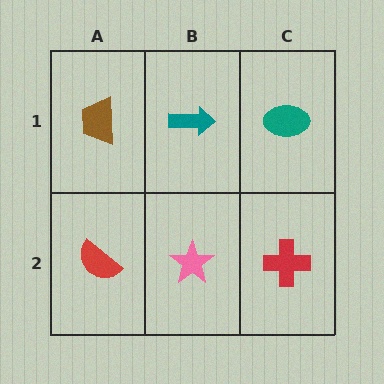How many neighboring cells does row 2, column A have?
2.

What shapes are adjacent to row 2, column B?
A teal arrow (row 1, column B), a red semicircle (row 2, column A), a red cross (row 2, column C).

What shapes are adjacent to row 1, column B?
A pink star (row 2, column B), a brown trapezoid (row 1, column A), a teal ellipse (row 1, column C).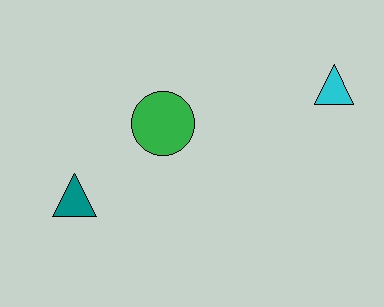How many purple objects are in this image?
There are no purple objects.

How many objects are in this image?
There are 3 objects.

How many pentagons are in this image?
There are no pentagons.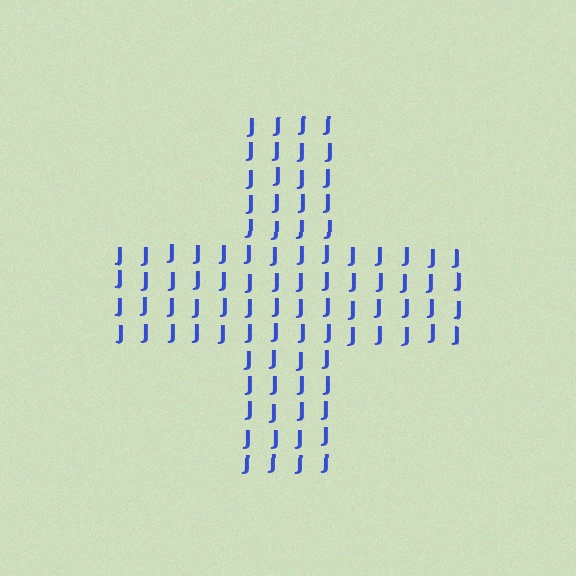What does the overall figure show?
The overall figure shows a cross.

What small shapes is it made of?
It is made of small letter J's.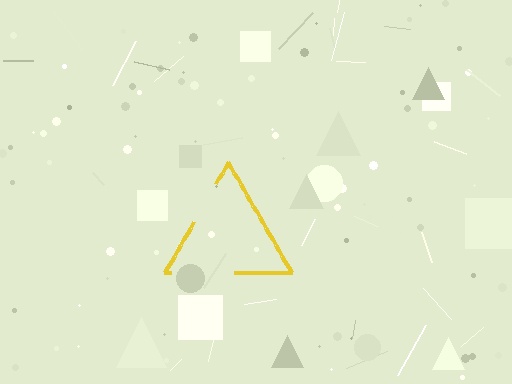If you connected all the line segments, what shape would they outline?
They would outline a triangle.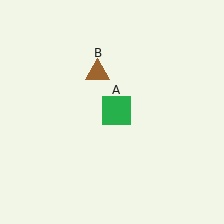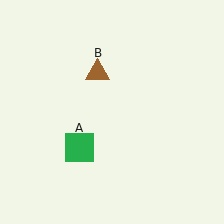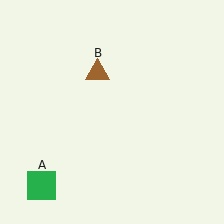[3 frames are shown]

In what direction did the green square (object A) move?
The green square (object A) moved down and to the left.